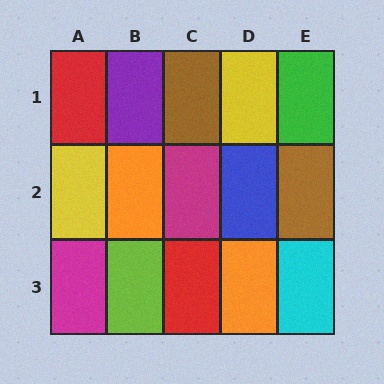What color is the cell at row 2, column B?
Orange.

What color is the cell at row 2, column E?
Brown.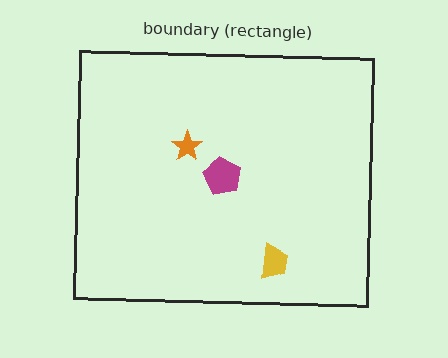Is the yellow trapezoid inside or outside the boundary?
Inside.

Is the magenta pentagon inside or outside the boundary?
Inside.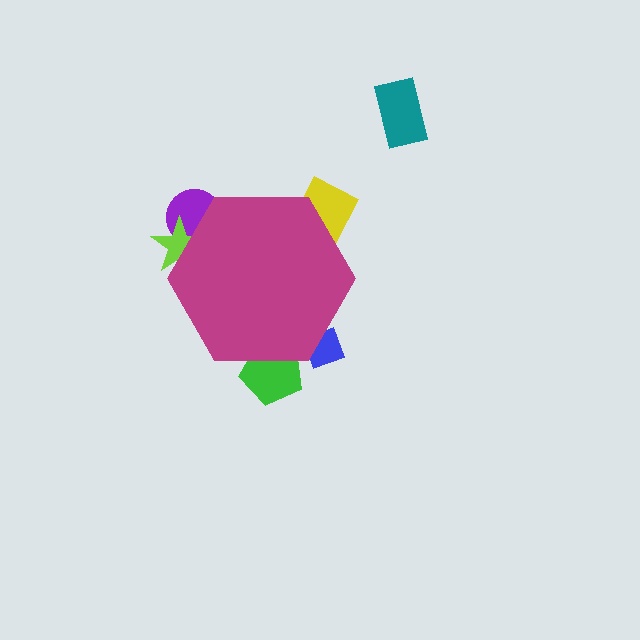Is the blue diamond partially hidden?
Yes, the blue diamond is partially hidden behind the magenta hexagon.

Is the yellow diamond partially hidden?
Yes, the yellow diamond is partially hidden behind the magenta hexagon.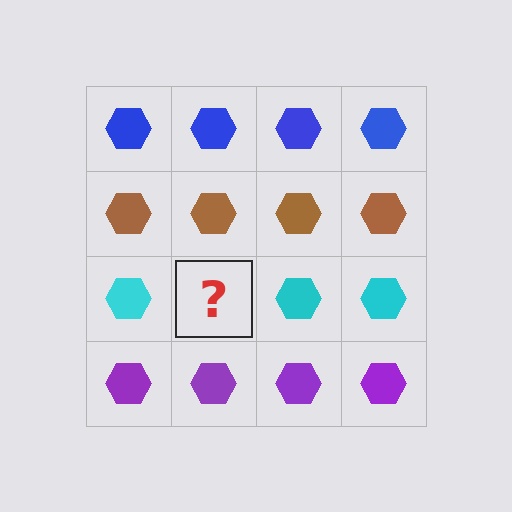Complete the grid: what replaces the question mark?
The question mark should be replaced with a cyan hexagon.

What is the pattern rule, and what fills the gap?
The rule is that each row has a consistent color. The gap should be filled with a cyan hexagon.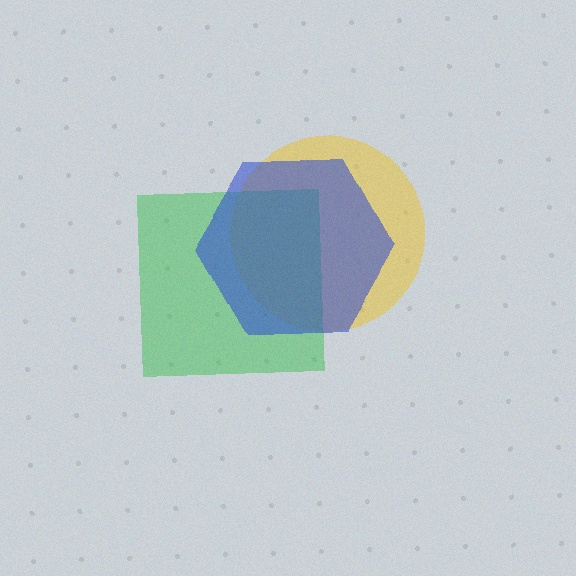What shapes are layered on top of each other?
The layered shapes are: a yellow circle, a green square, a blue hexagon.